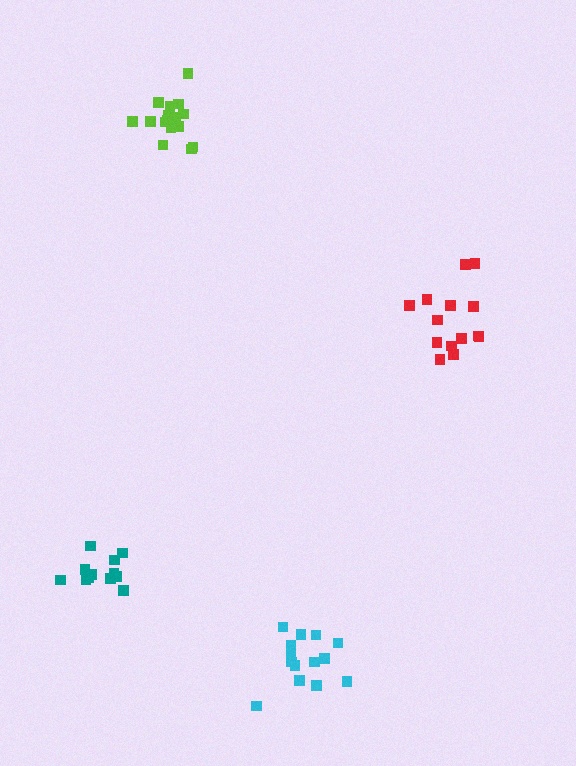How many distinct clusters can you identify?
There are 4 distinct clusters.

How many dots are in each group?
Group 1: 12 dots, Group 2: 14 dots, Group 3: 14 dots, Group 4: 16 dots (56 total).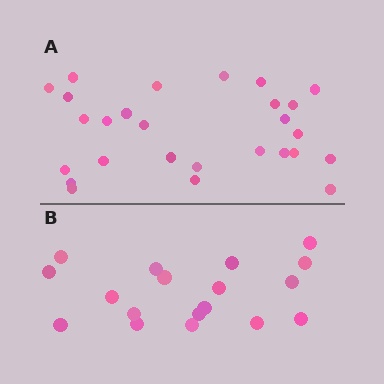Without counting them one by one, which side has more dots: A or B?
Region A (the top region) has more dots.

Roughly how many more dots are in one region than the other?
Region A has roughly 8 or so more dots than region B.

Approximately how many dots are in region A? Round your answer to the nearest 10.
About 30 dots. (The exact count is 27, which rounds to 30.)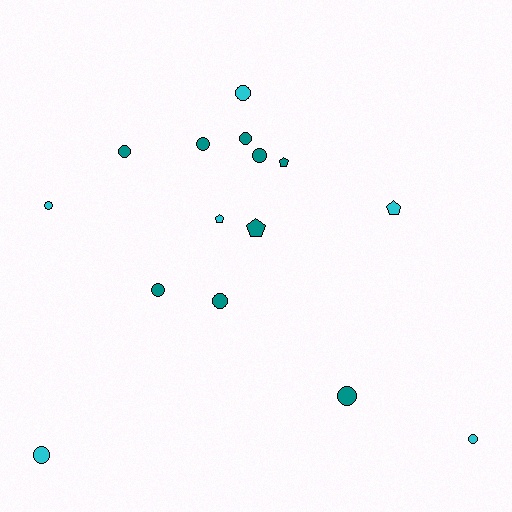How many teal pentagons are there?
There are 2 teal pentagons.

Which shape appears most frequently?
Circle, with 11 objects.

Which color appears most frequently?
Teal, with 9 objects.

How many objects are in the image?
There are 15 objects.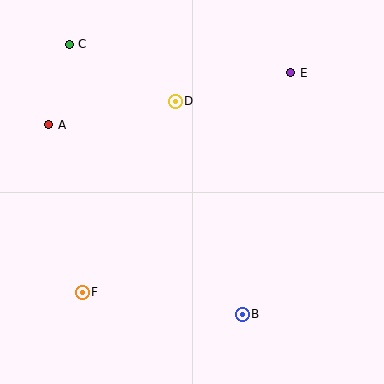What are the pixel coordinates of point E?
Point E is at (291, 73).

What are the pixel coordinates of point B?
Point B is at (242, 314).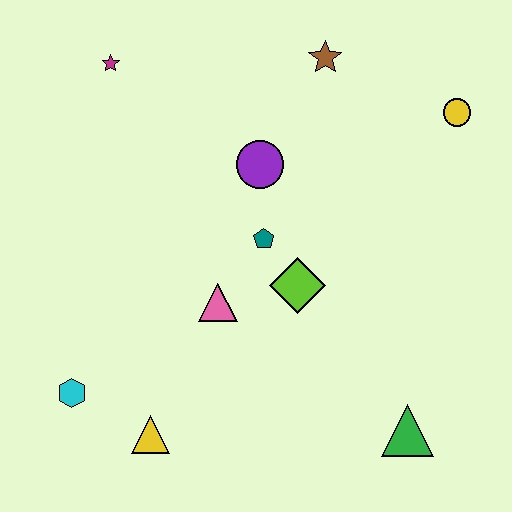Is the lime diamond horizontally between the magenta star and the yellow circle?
Yes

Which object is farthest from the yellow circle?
The cyan hexagon is farthest from the yellow circle.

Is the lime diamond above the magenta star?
No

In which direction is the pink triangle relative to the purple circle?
The pink triangle is below the purple circle.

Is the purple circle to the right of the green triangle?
No